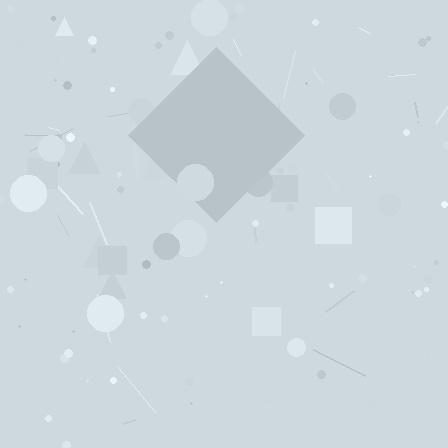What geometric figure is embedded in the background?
A diamond is embedded in the background.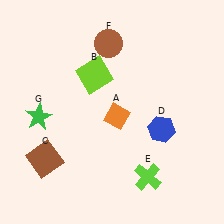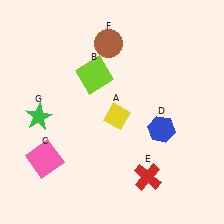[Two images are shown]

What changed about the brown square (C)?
In Image 1, C is brown. In Image 2, it changed to pink.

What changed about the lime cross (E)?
In Image 1, E is lime. In Image 2, it changed to red.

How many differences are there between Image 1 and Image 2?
There are 3 differences between the two images.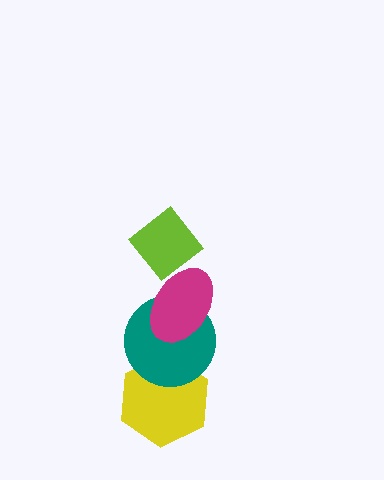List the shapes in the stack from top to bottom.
From top to bottom: the lime diamond, the magenta ellipse, the teal circle, the yellow hexagon.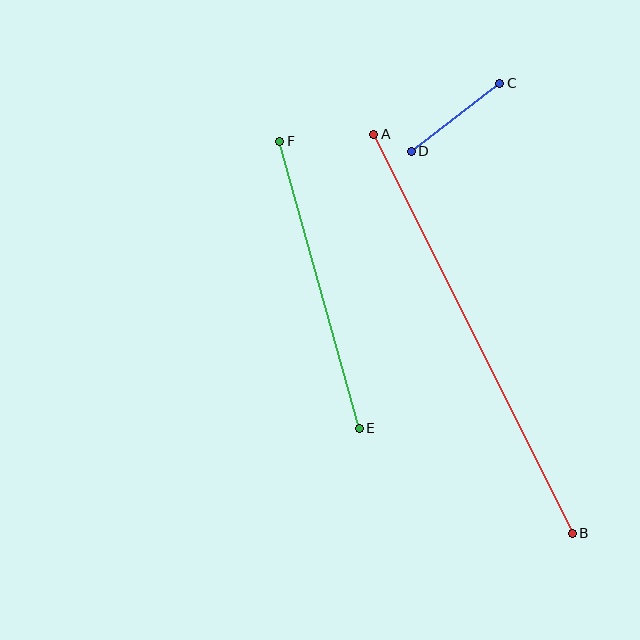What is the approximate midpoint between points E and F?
The midpoint is at approximately (319, 285) pixels.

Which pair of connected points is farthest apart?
Points A and B are farthest apart.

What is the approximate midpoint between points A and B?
The midpoint is at approximately (473, 334) pixels.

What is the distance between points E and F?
The distance is approximately 298 pixels.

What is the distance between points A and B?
The distance is approximately 446 pixels.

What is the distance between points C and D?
The distance is approximately 111 pixels.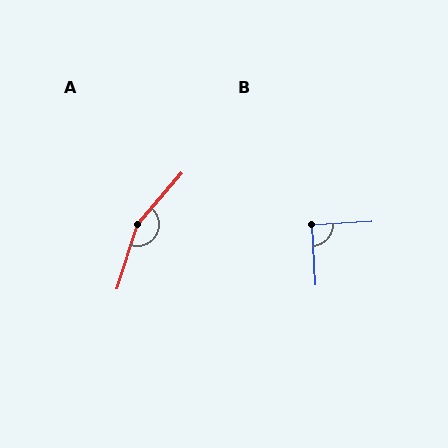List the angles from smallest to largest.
B (90°), A (157°).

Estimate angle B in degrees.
Approximately 90 degrees.